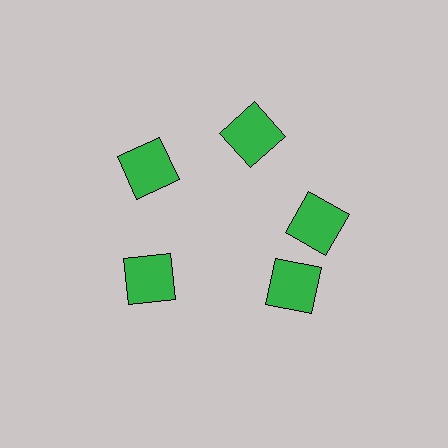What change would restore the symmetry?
The symmetry would be restored by rotating it back into even spacing with its neighbors so that all 5 squares sit at equal angles and equal distance from the center.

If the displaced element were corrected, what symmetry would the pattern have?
It would have 5-fold rotational symmetry — the pattern would map onto itself every 72 degrees.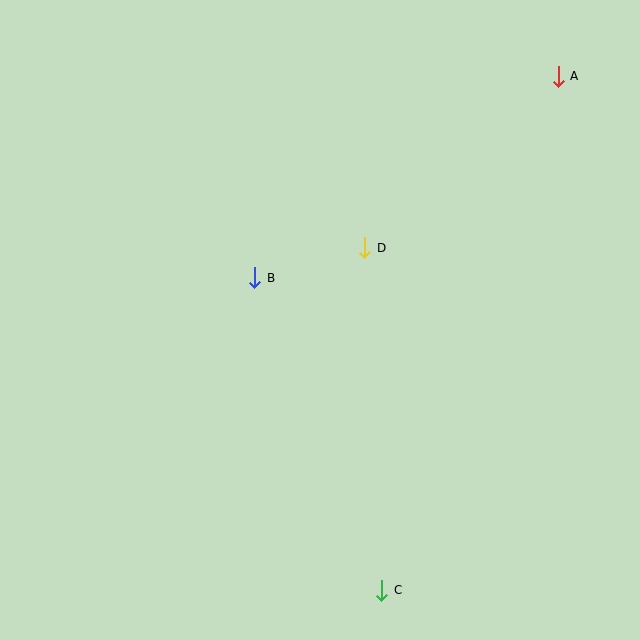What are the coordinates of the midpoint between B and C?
The midpoint between B and C is at (318, 434).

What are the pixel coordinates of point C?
Point C is at (382, 590).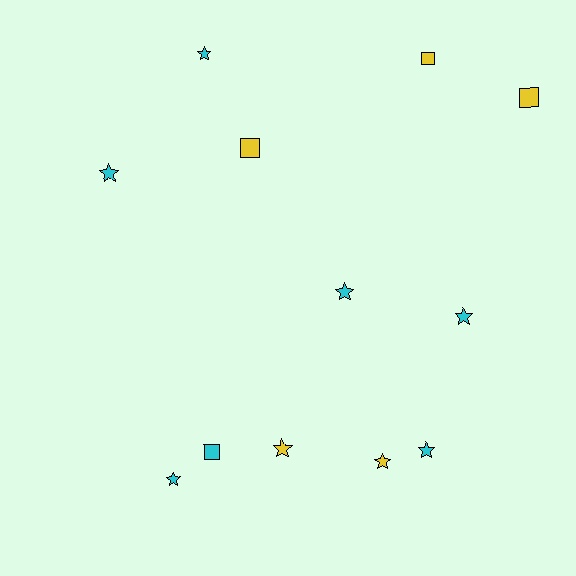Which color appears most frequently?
Cyan, with 7 objects.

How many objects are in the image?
There are 12 objects.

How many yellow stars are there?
There are 2 yellow stars.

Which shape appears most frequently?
Star, with 8 objects.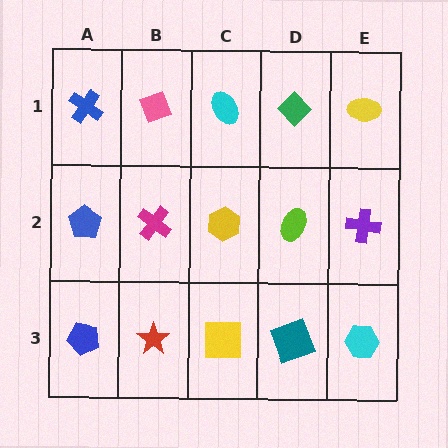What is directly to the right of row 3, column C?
A teal square.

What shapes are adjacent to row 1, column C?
A yellow hexagon (row 2, column C), a pink diamond (row 1, column B), a green diamond (row 1, column D).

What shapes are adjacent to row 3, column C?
A yellow hexagon (row 2, column C), a red star (row 3, column B), a teal square (row 3, column D).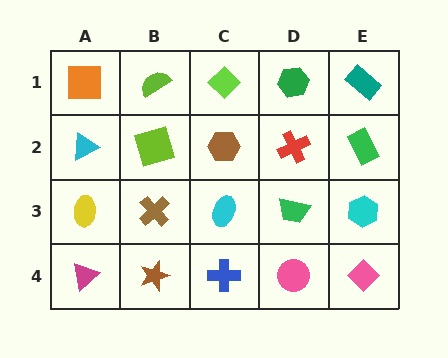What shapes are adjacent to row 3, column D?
A red cross (row 2, column D), a pink circle (row 4, column D), a cyan ellipse (row 3, column C), a cyan hexagon (row 3, column E).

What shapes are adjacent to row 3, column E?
A green rectangle (row 2, column E), a pink diamond (row 4, column E), a green trapezoid (row 3, column D).